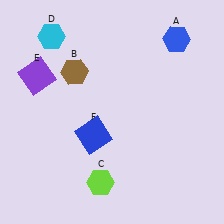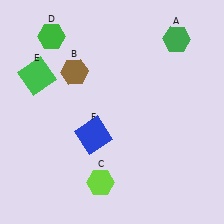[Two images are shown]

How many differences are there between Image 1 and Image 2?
There are 3 differences between the two images.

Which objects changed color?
A changed from blue to green. D changed from cyan to green. E changed from purple to green.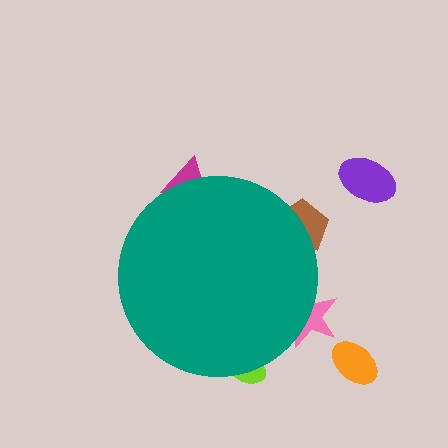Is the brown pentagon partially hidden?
Yes, the brown pentagon is partially hidden behind the teal circle.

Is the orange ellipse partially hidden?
No, the orange ellipse is fully visible.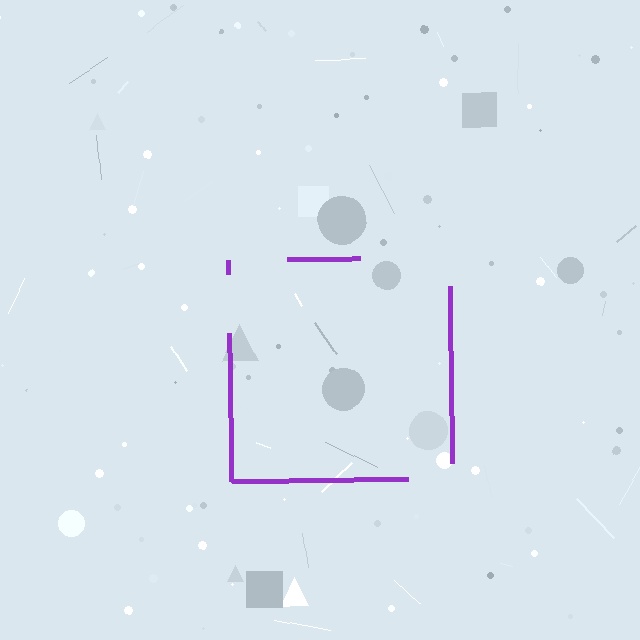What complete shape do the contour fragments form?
The contour fragments form a square.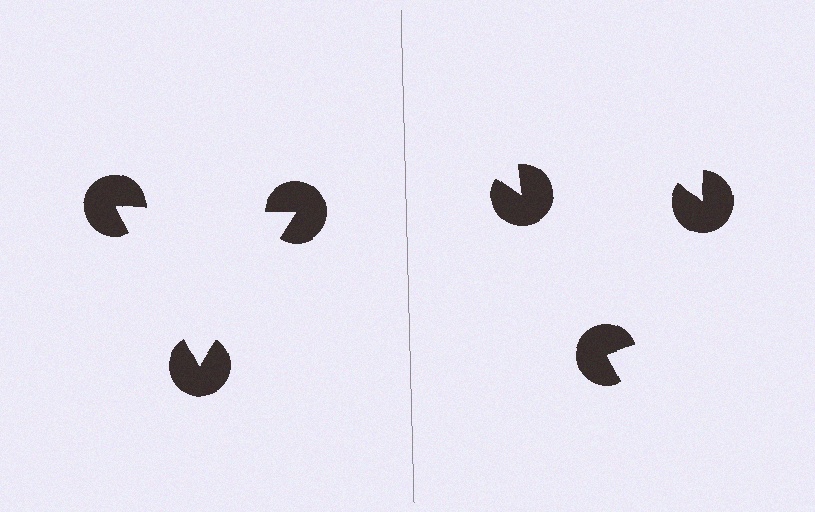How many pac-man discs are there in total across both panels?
6 — 3 on each side.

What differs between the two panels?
The pac-man discs are positioned identically on both sides; only the wedge orientations differ. On the left they align to a triangle; on the right they are misaligned.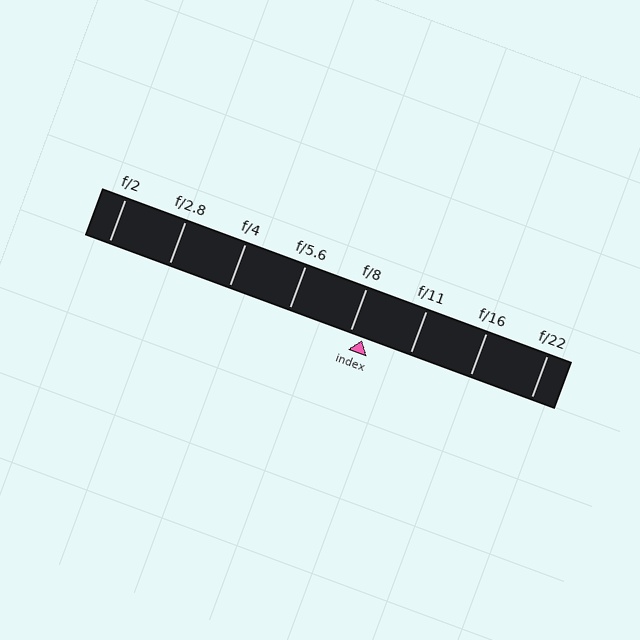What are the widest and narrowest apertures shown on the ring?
The widest aperture shown is f/2 and the narrowest is f/22.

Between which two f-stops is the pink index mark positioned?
The index mark is between f/8 and f/11.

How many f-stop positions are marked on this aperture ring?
There are 8 f-stop positions marked.